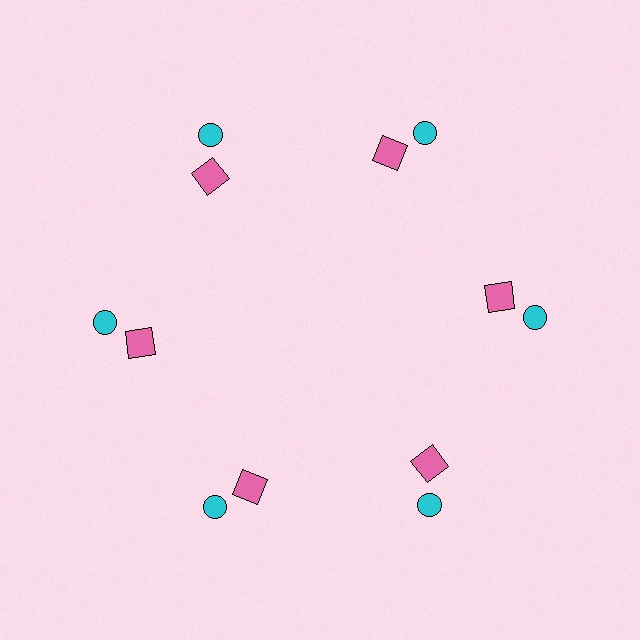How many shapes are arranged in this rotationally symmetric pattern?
There are 12 shapes, arranged in 6 groups of 2.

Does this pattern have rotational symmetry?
Yes, this pattern has 6-fold rotational symmetry. It looks the same after rotating 60 degrees around the center.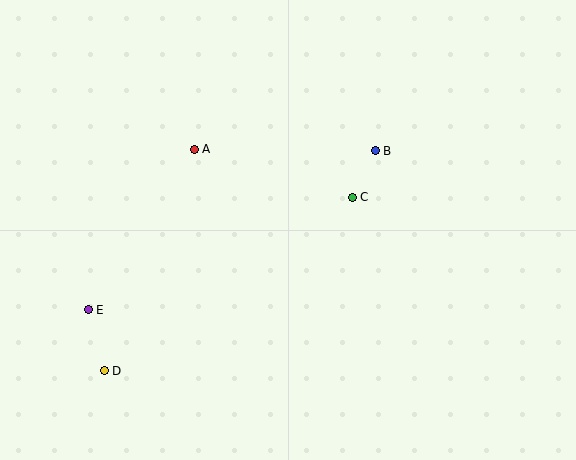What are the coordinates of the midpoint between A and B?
The midpoint between A and B is at (285, 150).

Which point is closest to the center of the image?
Point C at (352, 197) is closest to the center.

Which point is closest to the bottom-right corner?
Point C is closest to the bottom-right corner.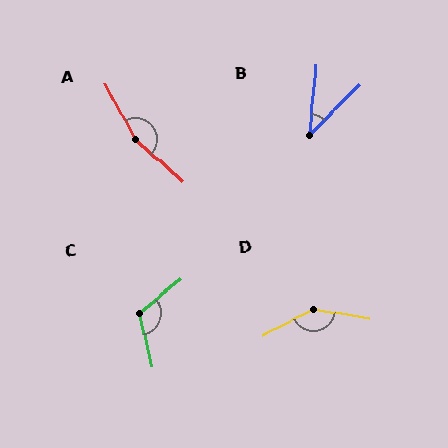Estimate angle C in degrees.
Approximately 116 degrees.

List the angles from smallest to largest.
B (39°), C (116°), D (143°), A (161°).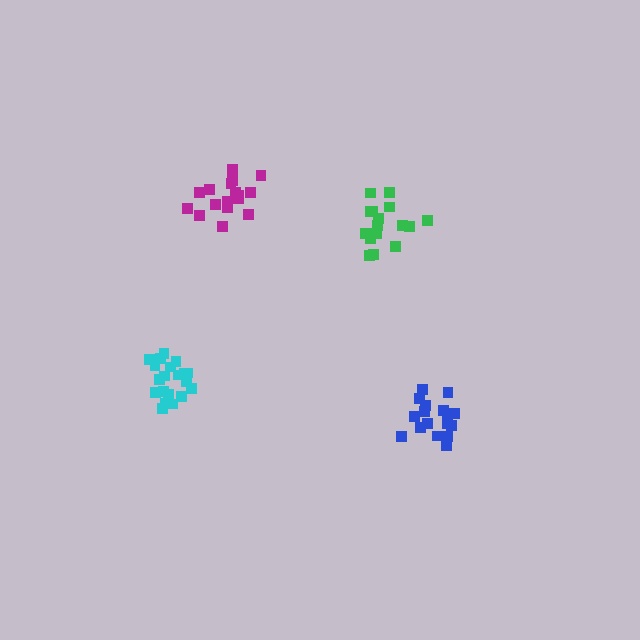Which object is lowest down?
The blue cluster is bottommost.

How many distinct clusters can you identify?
There are 4 distinct clusters.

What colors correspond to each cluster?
The clusters are colored: green, blue, cyan, magenta.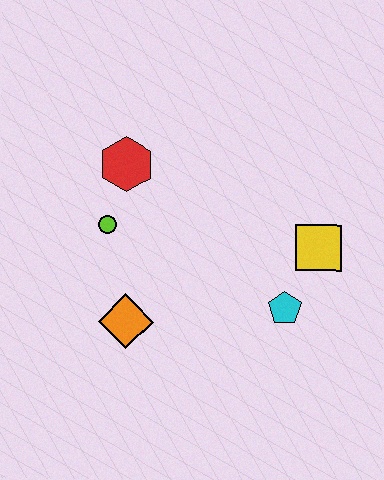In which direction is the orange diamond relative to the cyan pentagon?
The orange diamond is to the left of the cyan pentagon.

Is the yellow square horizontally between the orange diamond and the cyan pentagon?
No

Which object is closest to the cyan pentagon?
The yellow square is closest to the cyan pentagon.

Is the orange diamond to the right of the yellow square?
No